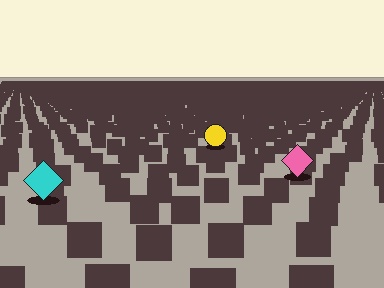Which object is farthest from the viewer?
The yellow circle is farthest from the viewer. It appears smaller and the ground texture around it is denser.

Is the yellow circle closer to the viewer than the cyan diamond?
No. The cyan diamond is closer — you can tell from the texture gradient: the ground texture is coarser near it.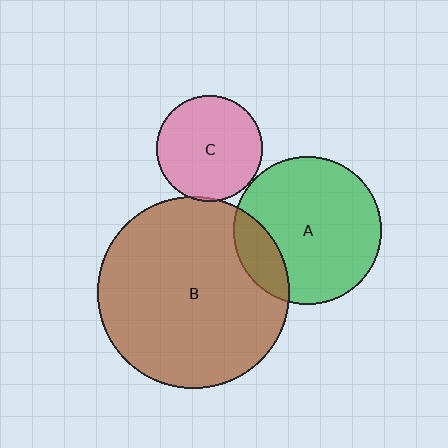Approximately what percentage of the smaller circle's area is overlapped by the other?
Approximately 5%.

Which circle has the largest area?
Circle B (brown).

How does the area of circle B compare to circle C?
Approximately 3.3 times.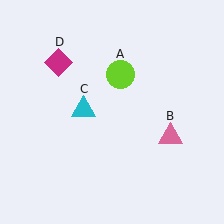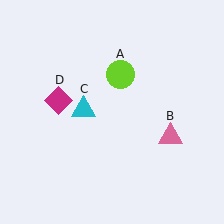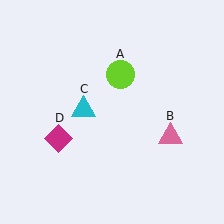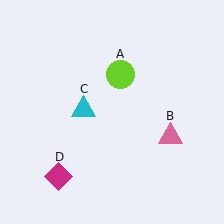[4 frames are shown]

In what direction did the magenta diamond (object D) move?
The magenta diamond (object D) moved down.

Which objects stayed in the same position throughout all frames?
Lime circle (object A) and pink triangle (object B) and cyan triangle (object C) remained stationary.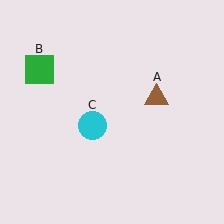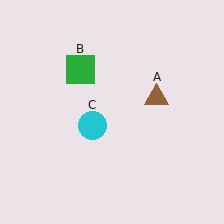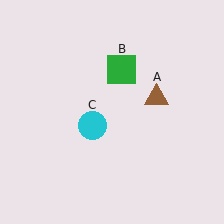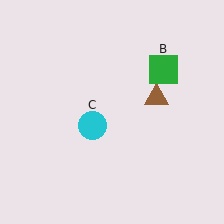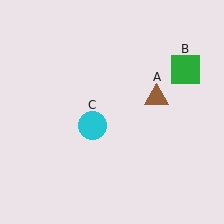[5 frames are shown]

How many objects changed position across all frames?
1 object changed position: green square (object B).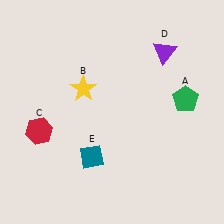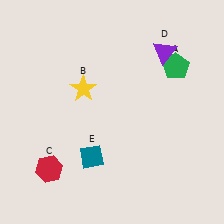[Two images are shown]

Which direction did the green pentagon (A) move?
The green pentagon (A) moved up.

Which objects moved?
The objects that moved are: the green pentagon (A), the red hexagon (C).